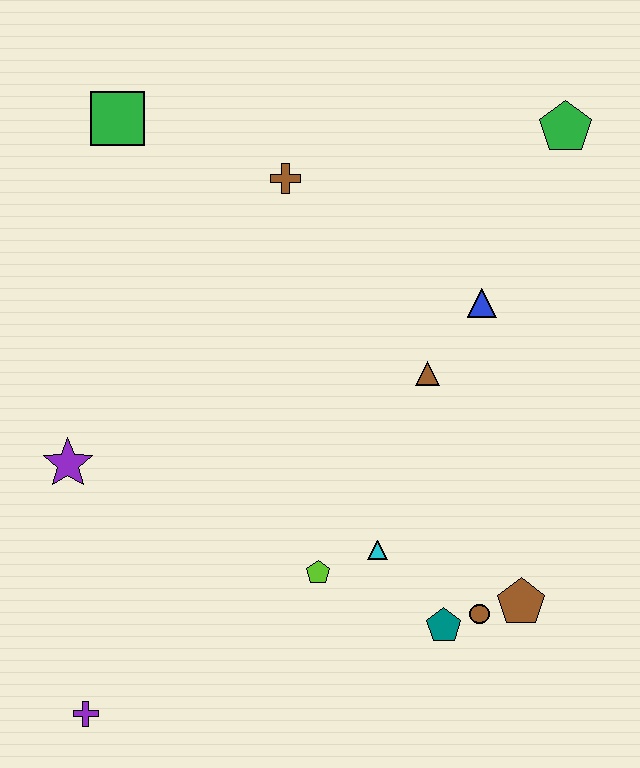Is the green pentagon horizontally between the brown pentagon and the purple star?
No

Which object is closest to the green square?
The brown cross is closest to the green square.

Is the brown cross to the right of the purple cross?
Yes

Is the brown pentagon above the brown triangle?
No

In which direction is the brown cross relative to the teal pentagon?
The brown cross is above the teal pentagon.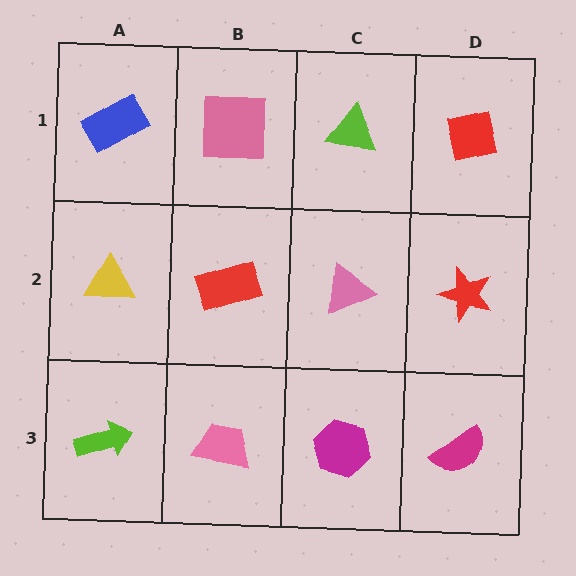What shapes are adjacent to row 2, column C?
A lime triangle (row 1, column C), a magenta hexagon (row 3, column C), a red rectangle (row 2, column B), a red star (row 2, column D).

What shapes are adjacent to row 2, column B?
A pink square (row 1, column B), a pink trapezoid (row 3, column B), a yellow triangle (row 2, column A), a pink triangle (row 2, column C).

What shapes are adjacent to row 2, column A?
A blue rectangle (row 1, column A), a lime arrow (row 3, column A), a red rectangle (row 2, column B).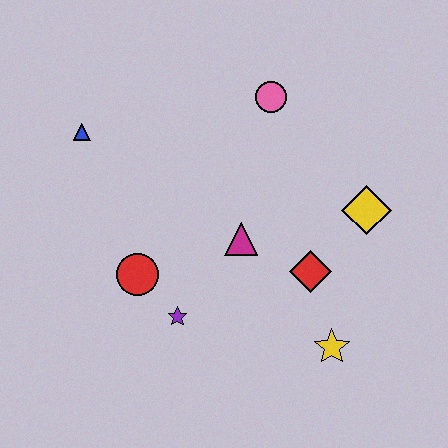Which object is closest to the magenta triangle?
The red diamond is closest to the magenta triangle.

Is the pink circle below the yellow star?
No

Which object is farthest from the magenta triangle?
The blue triangle is farthest from the magenta triangle.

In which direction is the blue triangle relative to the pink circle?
The blue triangle is to the left of the pink circle.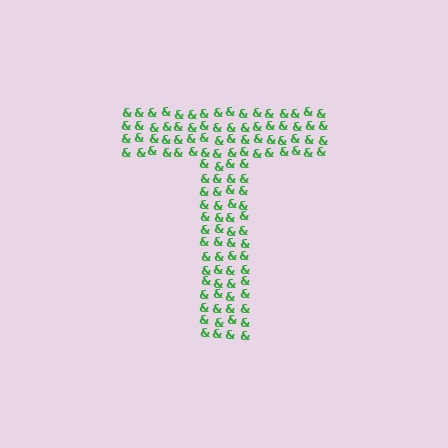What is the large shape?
The large shape is the letter T.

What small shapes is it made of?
It is made of small ampersands.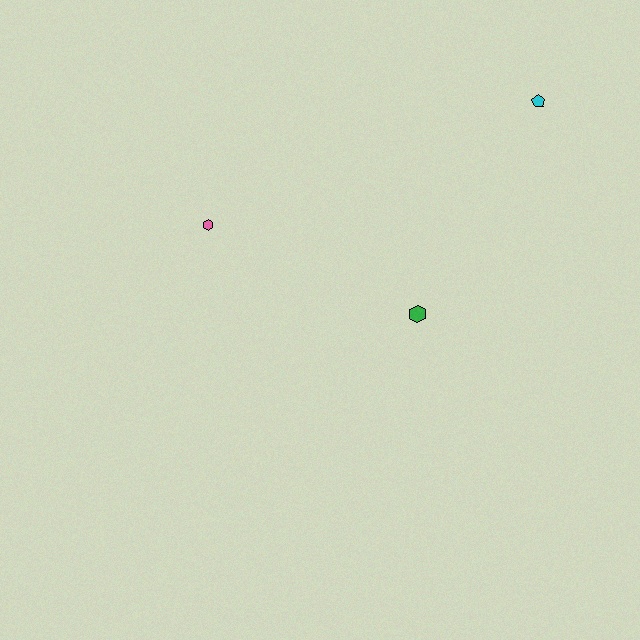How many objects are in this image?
There are 3 objects.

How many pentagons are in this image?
There is 1 pentagon.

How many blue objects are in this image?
There are no blue objects.